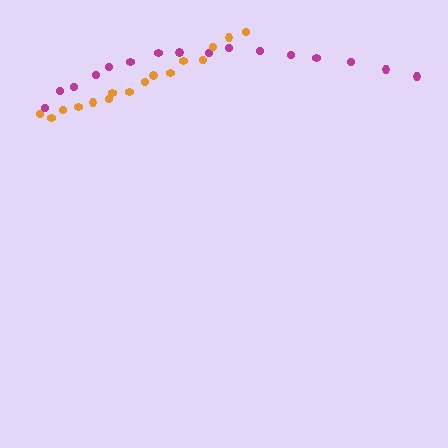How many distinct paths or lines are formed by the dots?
There are 2 distinct paths.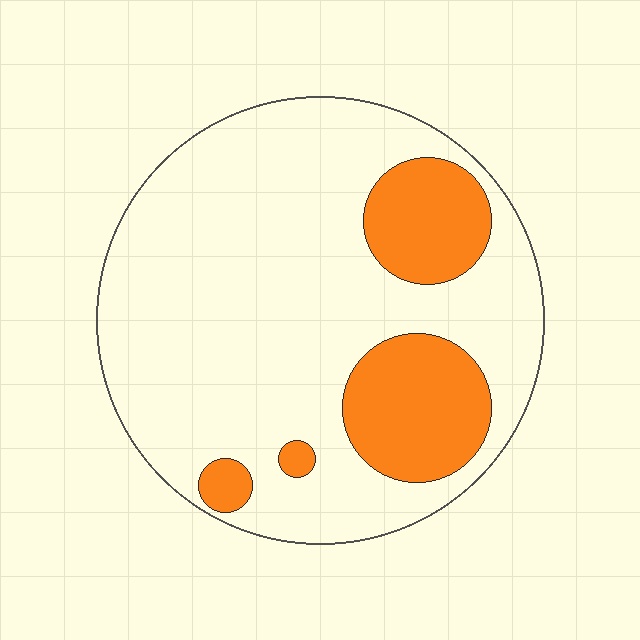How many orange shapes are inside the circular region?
4.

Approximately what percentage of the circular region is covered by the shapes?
Approximately 20%.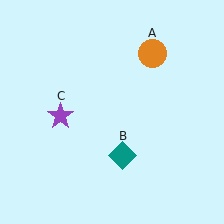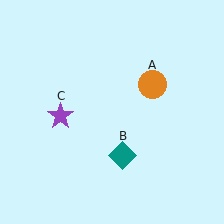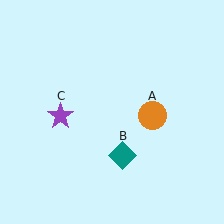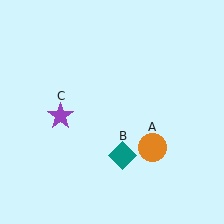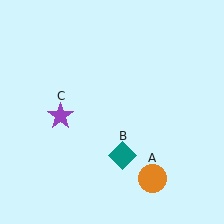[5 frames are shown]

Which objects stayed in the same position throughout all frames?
Teal diamond (object B) and purple star (object C) remained stationary.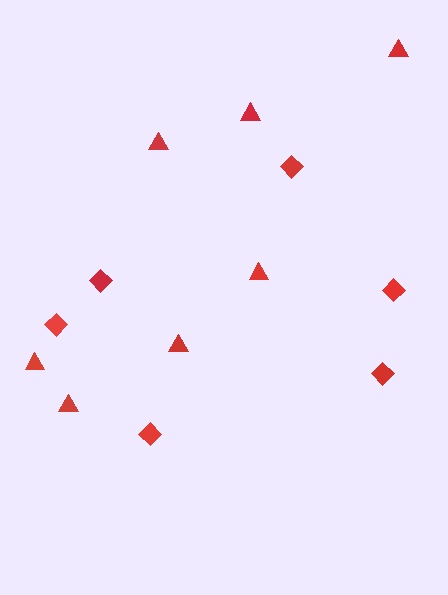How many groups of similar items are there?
There are 2 groups: one group of diamonds (6) and one group of triangles (7).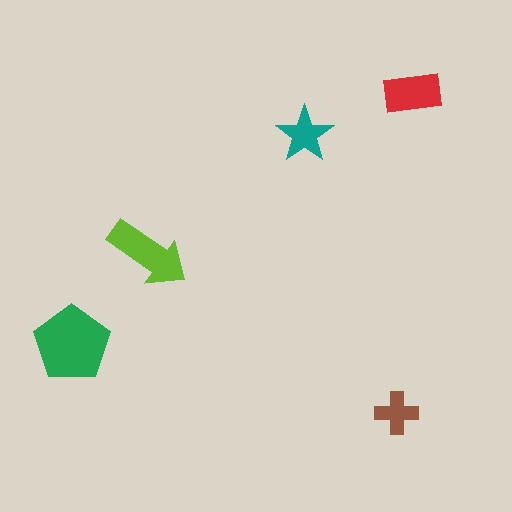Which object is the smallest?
The brown cross.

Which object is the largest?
The green pentagon.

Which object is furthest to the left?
The green pentagon is leftmost.